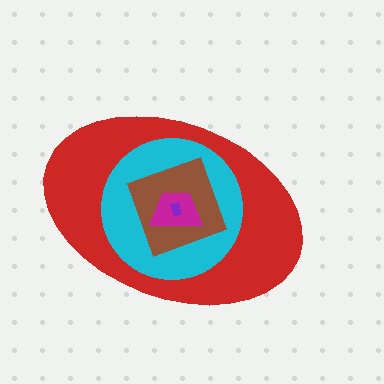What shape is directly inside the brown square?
The magenta trapezoid.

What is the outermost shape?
The red ellipse.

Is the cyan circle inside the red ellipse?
Yes.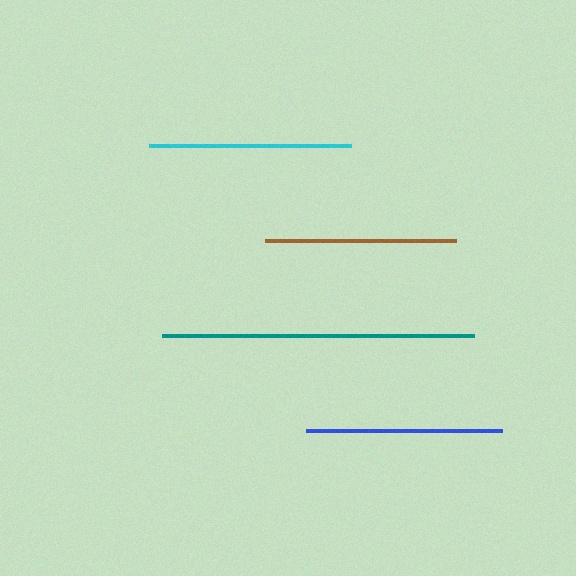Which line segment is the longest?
The teal line is the longest at approximately 313 pixels.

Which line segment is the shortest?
The brown line is the shortest at approximately 191 pixels.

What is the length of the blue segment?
The blue segment is approximately 195 pixels long.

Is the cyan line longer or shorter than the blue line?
The cyan line is longer than the blue line.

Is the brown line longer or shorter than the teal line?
The teal line is longer than the brown line.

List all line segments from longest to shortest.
From longest to shortest: teal, cyan, blue, brown.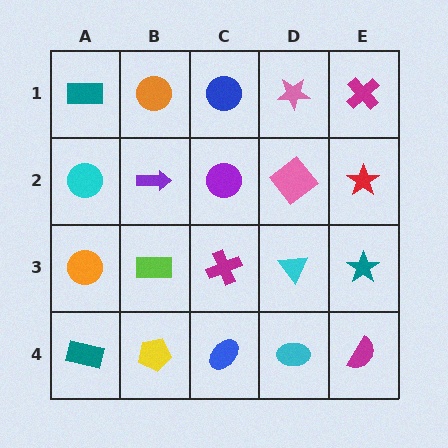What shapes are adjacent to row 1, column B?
A purple arrow (row 2, column B), a teal rectangle (row 1, column A), a blue circle (row 1, column C).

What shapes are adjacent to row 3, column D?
A pink diamond (row 2, column D), a cyan ellipse (row 4, column D), a magenta cross (row 3, column C), a teal star (row 3, column E).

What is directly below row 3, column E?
A magenta semicircle.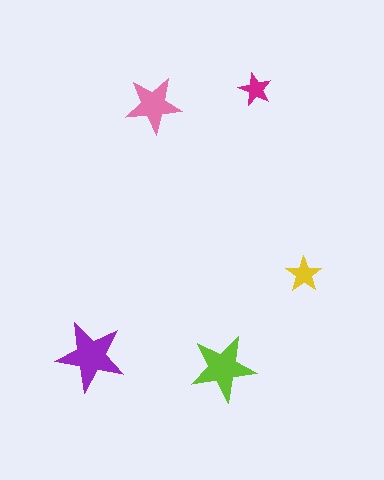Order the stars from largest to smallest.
the purple one, the lime one, the pink one, the yellow one, the magenta one.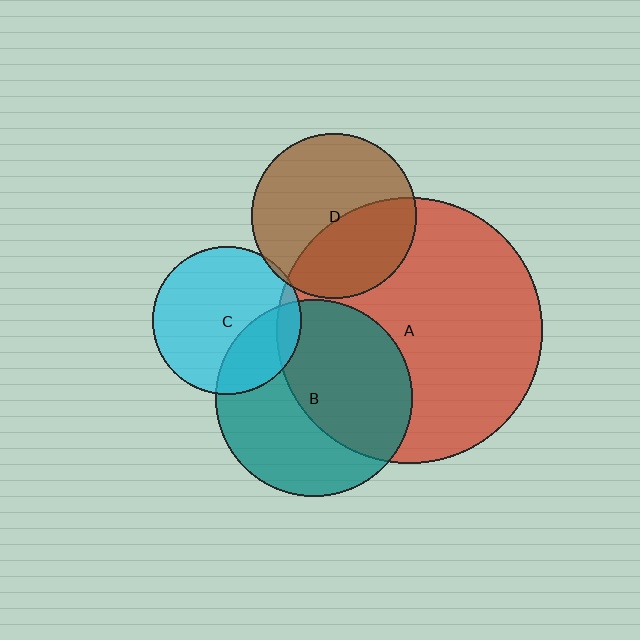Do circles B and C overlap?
Yes.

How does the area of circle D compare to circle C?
Approximately 1.2 times.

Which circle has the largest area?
Circle A (red).